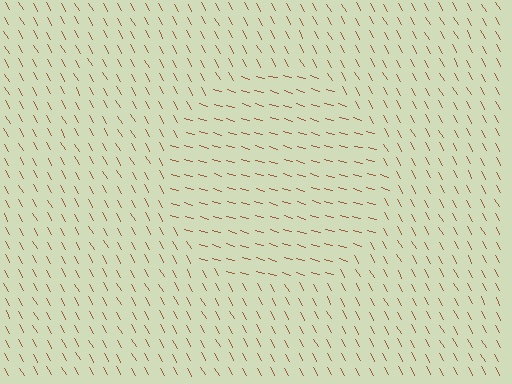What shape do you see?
I see a circle.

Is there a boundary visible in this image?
Yes, there is a texture boundary formed by a change in line orientation.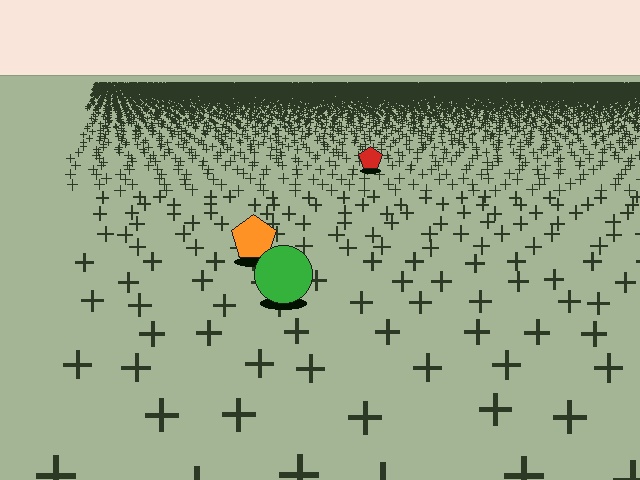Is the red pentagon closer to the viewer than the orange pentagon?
No. The orange pentagon is closer — you can tell from the texture gradient: the ground texture is coarser near it.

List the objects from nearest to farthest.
From nearest to farthest: the green circle, the orange pentagon, the red pentagon.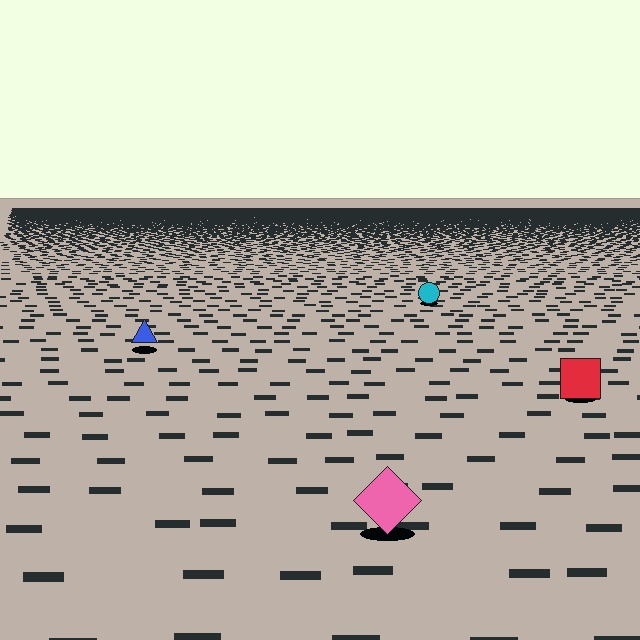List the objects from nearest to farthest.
From nearest to farthest: the pink diamond, the red square, the blue triangle, the cyan circle.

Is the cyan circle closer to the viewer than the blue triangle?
No. The blue triangle is closer — you can tell from the texture gradient: the ground texture is coarser near it.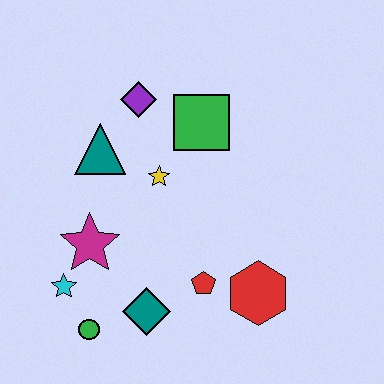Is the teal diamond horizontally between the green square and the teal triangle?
Yes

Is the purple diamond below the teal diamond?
No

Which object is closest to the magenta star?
The cyan star is closest to the magenta star.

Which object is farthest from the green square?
The green circle is farthest from the green square.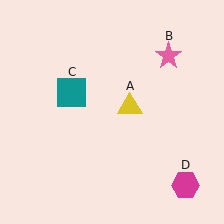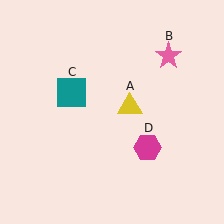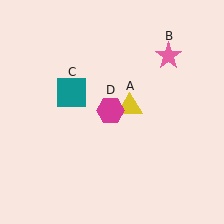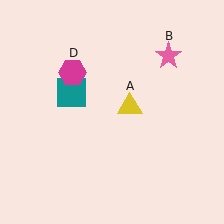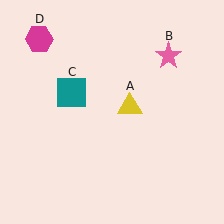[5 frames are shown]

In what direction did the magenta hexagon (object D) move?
The magenta hexagon (object D) moved up and to the left.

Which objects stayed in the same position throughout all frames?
Yellow triangle (object A) and pink star (object B) and teal square (object C) remained stationary.